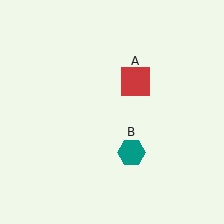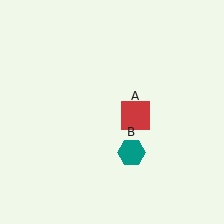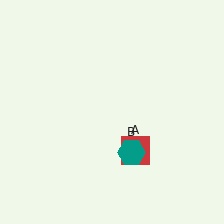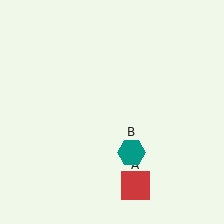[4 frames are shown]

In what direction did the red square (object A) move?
The red square (object A) moved down.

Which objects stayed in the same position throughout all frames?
Teal hexagon (object B) remained stationary.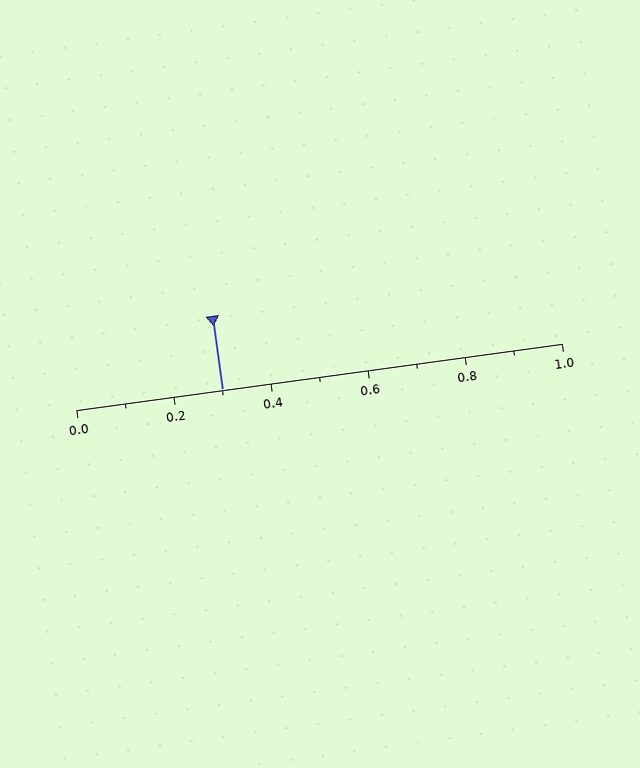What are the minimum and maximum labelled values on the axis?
The axis runs from 0.0 to 1.0.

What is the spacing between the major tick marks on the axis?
The major ticks are spaced 0.2 apart.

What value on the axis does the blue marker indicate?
The marker indicates approximately 0.3.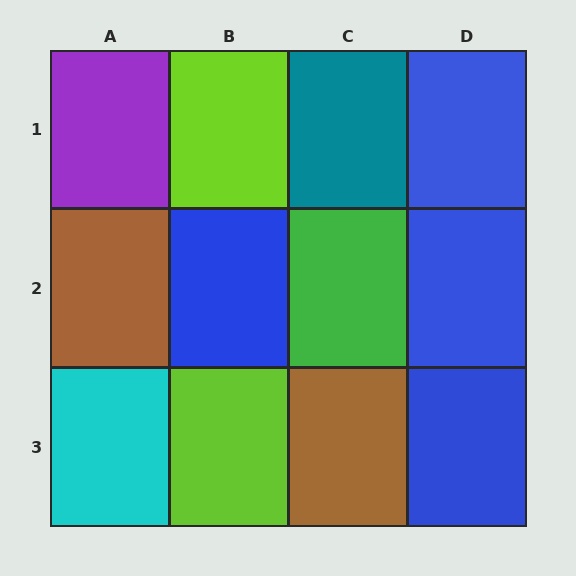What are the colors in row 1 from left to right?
Purple, lime, teal, blue.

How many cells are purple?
1 cell is purple.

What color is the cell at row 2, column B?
Blue.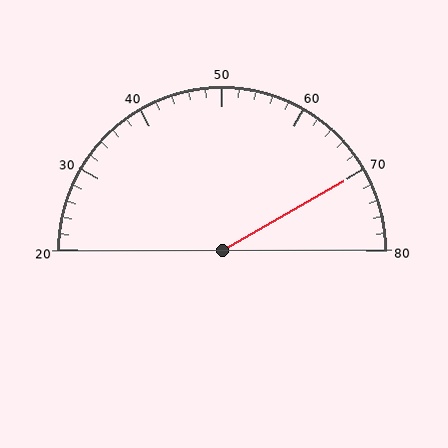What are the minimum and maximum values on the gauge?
The gauge ranges from 20 to 80.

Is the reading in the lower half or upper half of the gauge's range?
The reading is in the upper half of the range (20 to 80).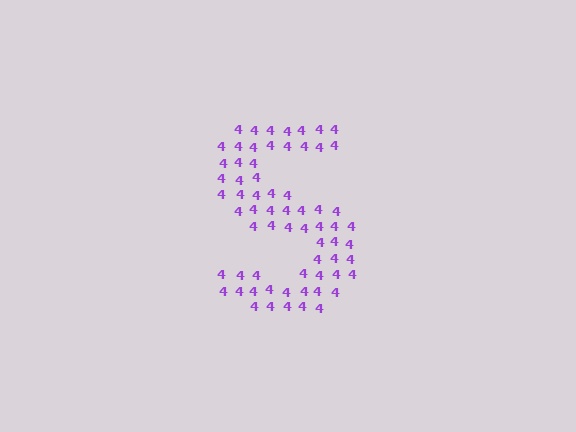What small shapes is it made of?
It is made of small digit 4's.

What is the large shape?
The large shape is the letter S.